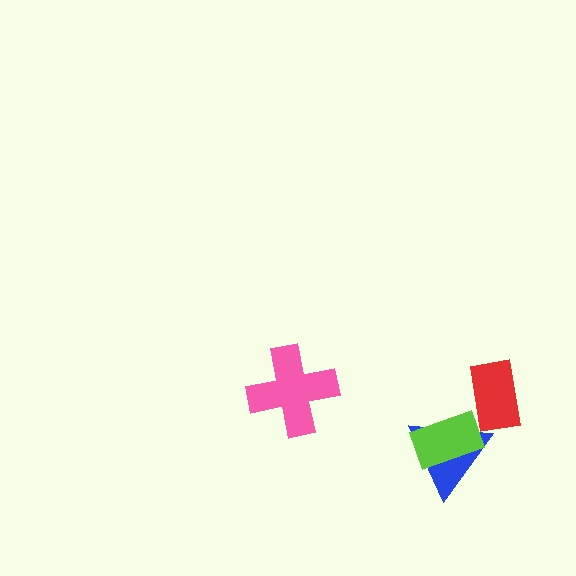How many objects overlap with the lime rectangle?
1 object overlaps with the lime rectangle.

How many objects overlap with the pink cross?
0 objects overlap with the pink cross.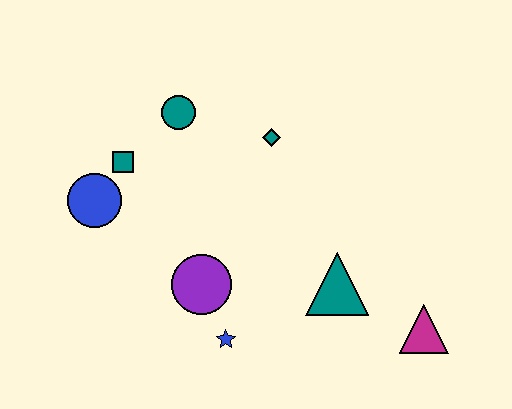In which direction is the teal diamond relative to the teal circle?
The teal diamond is to the right of the teal circle.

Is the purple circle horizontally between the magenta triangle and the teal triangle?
No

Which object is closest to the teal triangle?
The magenta triangle is closest to the teal triangle.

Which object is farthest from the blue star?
The teal circle is farthest from the blue star.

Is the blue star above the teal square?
No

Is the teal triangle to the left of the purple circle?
No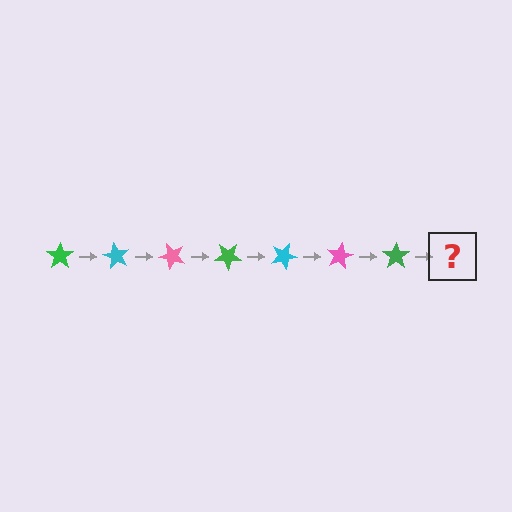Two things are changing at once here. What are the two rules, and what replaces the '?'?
The two rules are that it rotates 60 degrees each step and the color cycles through green, cyan, and pink. The '?' should be a cyan star, rotated 420 degrees from the start.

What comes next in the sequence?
The next element should be a cyan star, rotated 420 degrees from the start.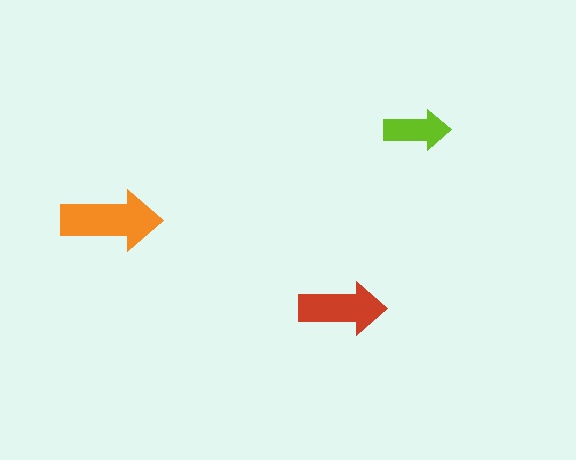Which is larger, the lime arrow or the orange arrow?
The orange one.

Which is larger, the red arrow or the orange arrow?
The orange one.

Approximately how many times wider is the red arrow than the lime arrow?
About 1.5 times wider.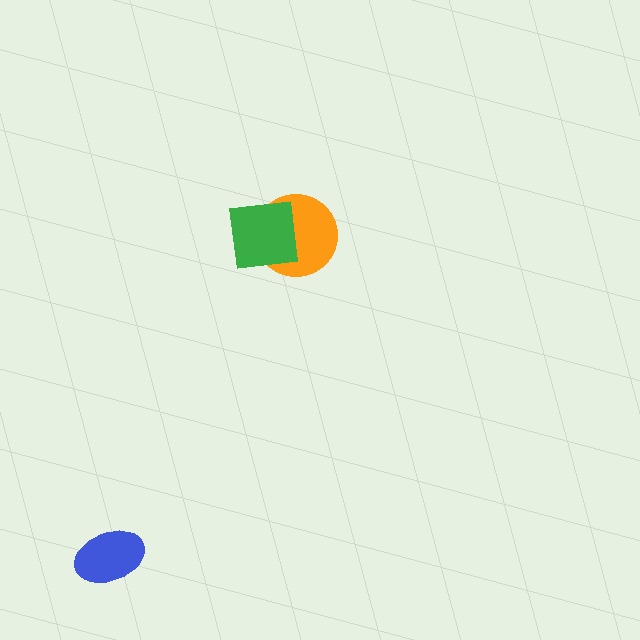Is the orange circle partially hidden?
Yes, it is partially covered by another shape.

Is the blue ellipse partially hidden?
No, no other shape covers it.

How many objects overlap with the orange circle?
1 object overlaps with the orange circle.